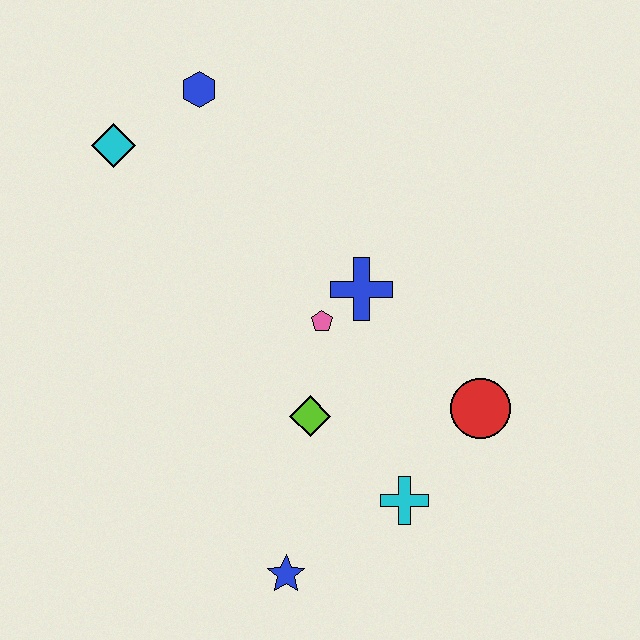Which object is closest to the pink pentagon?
The blue cross is closest to the pink pentagon.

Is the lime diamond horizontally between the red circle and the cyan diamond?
Yes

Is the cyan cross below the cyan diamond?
Yes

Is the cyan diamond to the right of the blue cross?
No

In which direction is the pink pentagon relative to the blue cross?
The pink pentagon is to the left of the blue cross.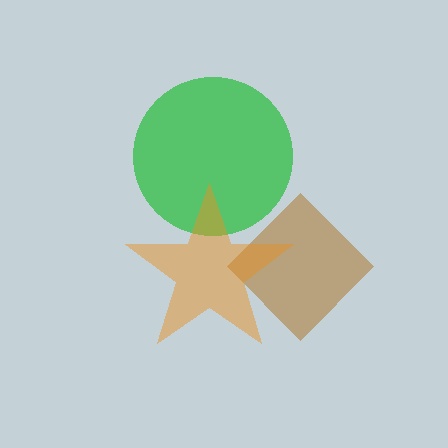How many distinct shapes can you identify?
There are 3 distinct shapes: a green circle, a brown diamond, an orange star.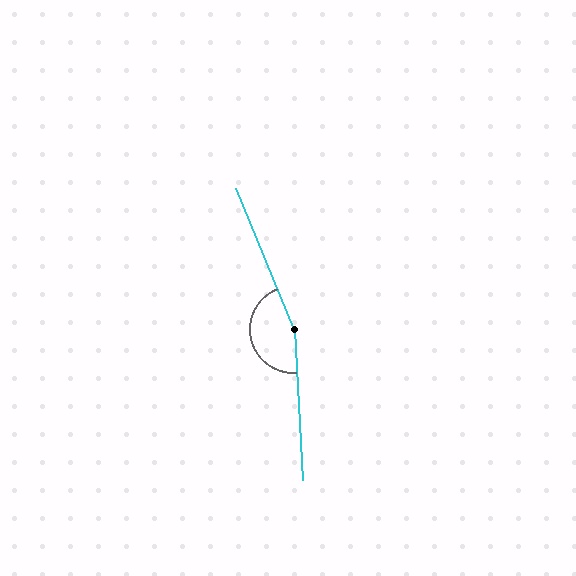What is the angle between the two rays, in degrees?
Approximately 161 degrees.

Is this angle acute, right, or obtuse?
It is obtuse.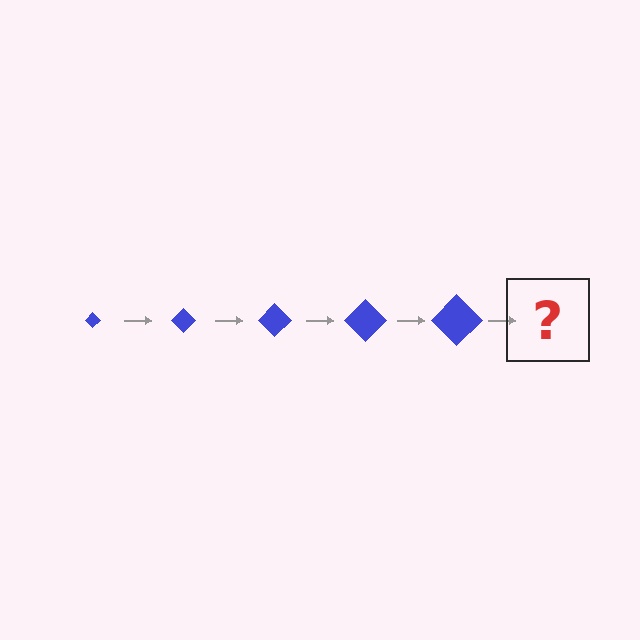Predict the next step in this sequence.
The next step is a blue diamond, larger than the previous one.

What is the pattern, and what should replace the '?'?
The pattern is that the diamond gets progressively larger each step. The '?' should be a blue diamond, larger than the previous one.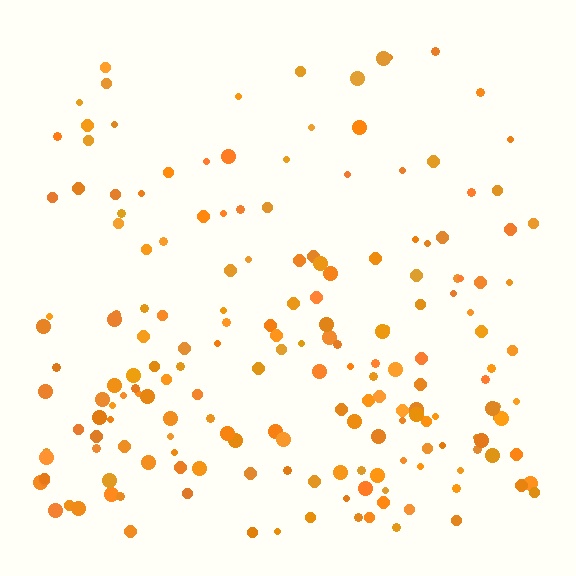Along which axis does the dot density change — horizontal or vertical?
Vertical.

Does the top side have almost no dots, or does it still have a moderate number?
Still a moderate number, just noticeably fewer than the bottom.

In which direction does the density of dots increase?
From top to bottom, with the bottom side densest.